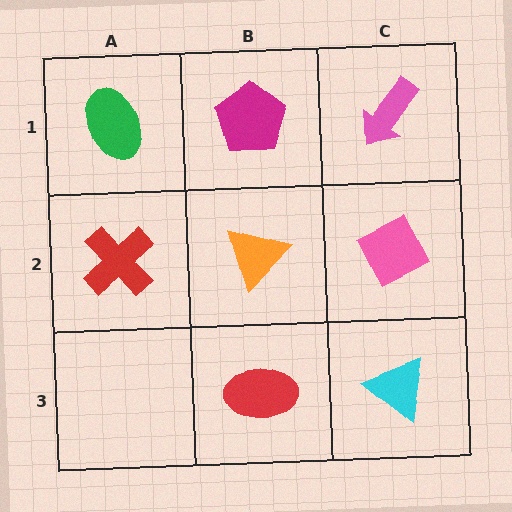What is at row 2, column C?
A pink diamond.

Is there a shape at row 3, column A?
No, that cell is empty.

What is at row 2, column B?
An orange triangle.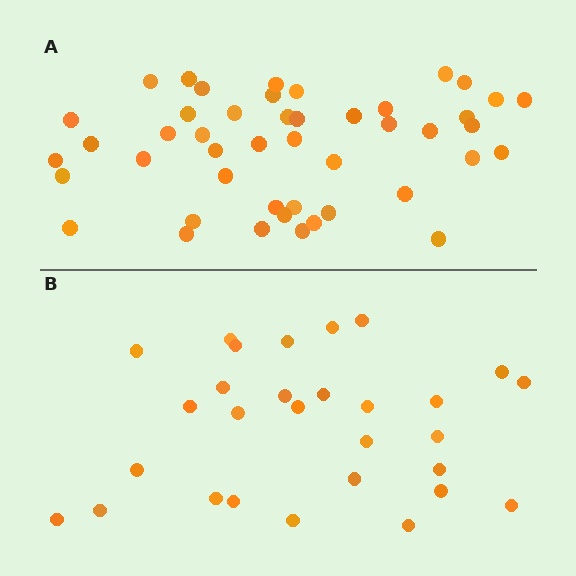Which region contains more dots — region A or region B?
Region A (the top region) has more dots.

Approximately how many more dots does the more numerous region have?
Region A has approximately 15 more dots than region B.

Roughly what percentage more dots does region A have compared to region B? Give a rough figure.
About 60% more.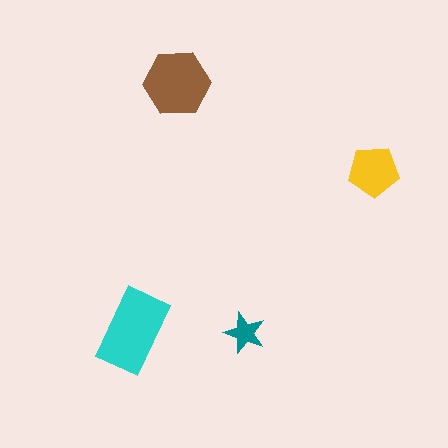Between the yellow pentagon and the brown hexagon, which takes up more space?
The brown hexagon.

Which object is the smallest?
The teal star.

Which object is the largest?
The cyan rectangle.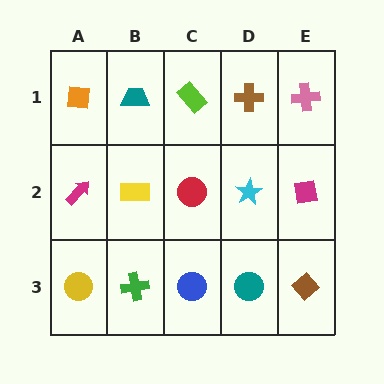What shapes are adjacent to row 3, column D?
A cyan star (row 2, column D), a blue circle (row 3, column C), a brown diamond (row 3, column E).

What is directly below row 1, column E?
A magenta square.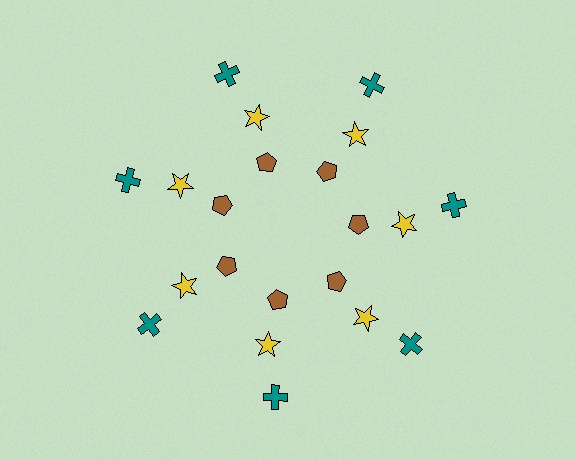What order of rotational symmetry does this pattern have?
This pattern has 7-fold rotational symmetry.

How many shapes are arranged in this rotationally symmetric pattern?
There are 21 shapes, arranged in 7 groups of 3.